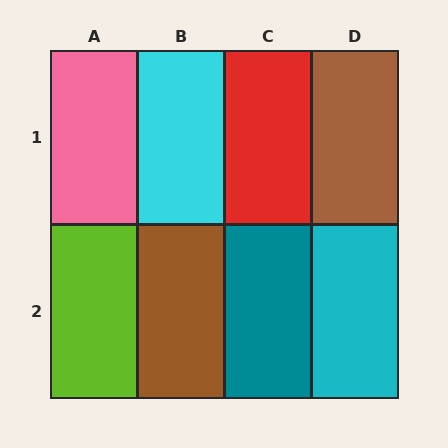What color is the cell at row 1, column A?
Pink.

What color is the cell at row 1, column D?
Brown.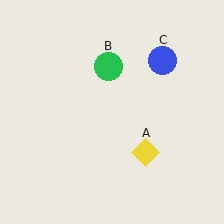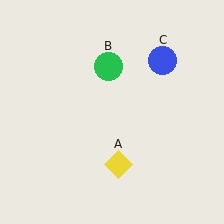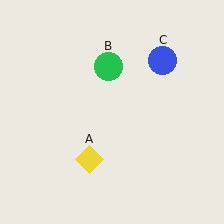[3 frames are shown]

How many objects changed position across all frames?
1 object changed position: yellow diamond (object A).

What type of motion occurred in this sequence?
The yellow diamond (object A) rotated clockwise around the center of the scene.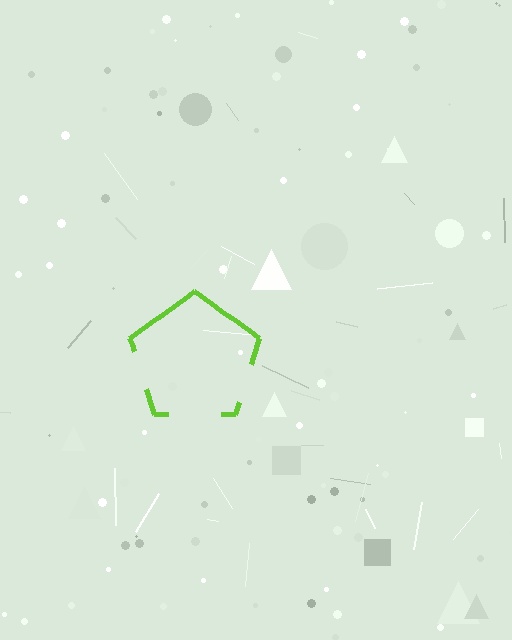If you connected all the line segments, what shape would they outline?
They would outline a pentagon.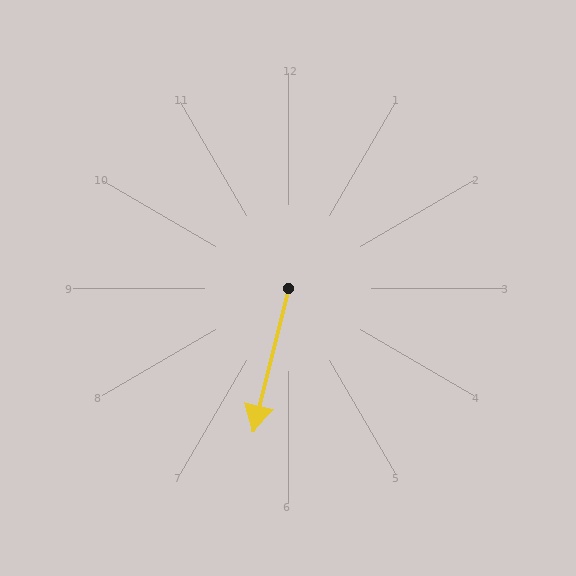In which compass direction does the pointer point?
South.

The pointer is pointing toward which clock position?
Roughly 6 o'clock.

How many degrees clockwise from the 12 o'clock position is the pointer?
Approximately 194 degrees.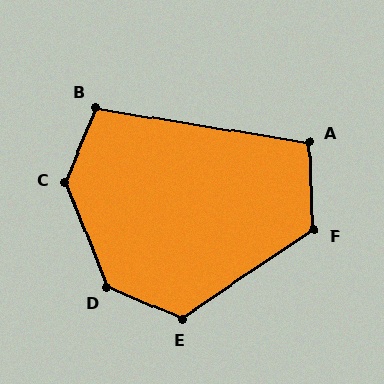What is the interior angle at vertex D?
Approximately 135 degrees (obtuse).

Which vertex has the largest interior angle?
C, at approximately 135 degrees.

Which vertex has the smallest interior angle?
A, at approximately 102 degrees.